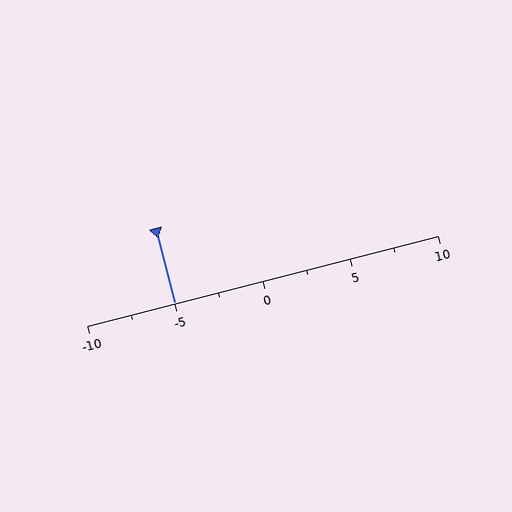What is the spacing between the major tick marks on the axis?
The major ticks are spaced 5 apart.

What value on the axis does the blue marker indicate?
The marker indicates approximately -5.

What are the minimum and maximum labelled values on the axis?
The axis runs from -10 to 10.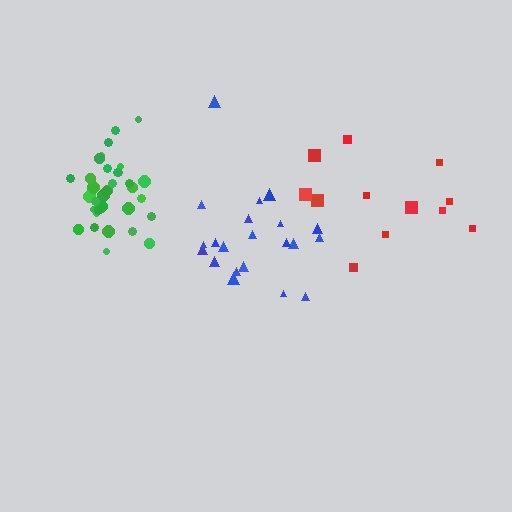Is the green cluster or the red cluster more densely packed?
Green.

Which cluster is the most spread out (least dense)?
Red.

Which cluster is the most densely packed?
Green.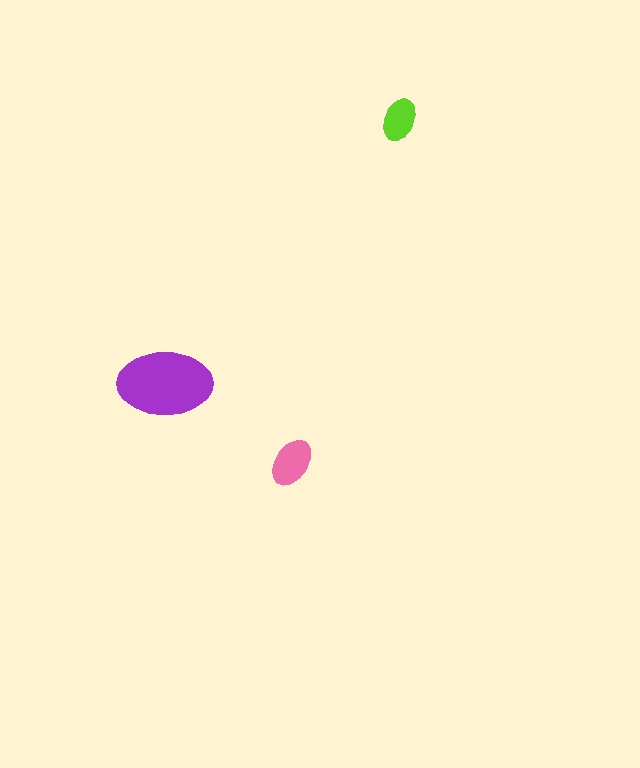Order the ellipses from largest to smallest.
the purple one, the pink one, the lime one.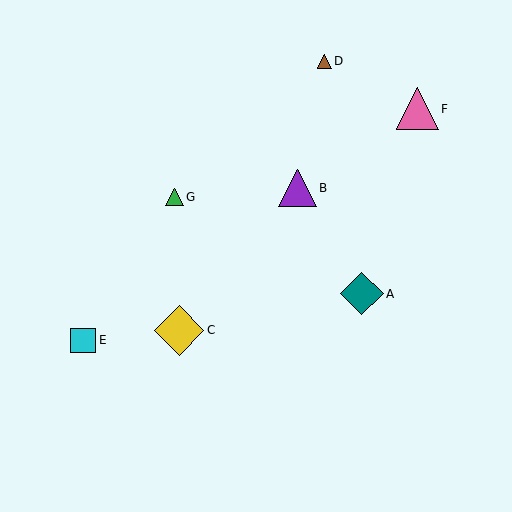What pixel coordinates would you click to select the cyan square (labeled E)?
Click at (83, 340) to select the cyan square E.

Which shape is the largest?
The yellow diamond (labeled C) is the largest.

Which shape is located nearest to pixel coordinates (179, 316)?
The yellow diamond (labeled C) at (179, 330) is nearest to that location.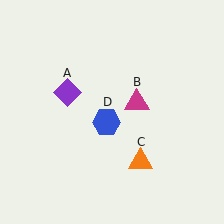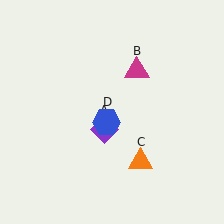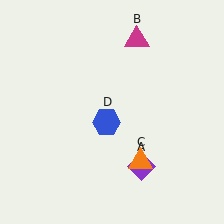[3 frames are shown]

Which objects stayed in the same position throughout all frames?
Orange triangle (object C) and blue hexagon (object D) remained stationary.